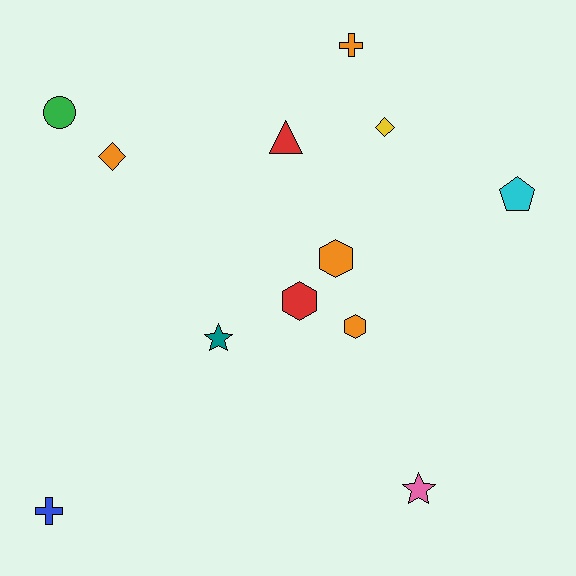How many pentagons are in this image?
There is 1 pentagon.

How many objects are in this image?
There are 12 objects.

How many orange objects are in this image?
There are 4 orange objects.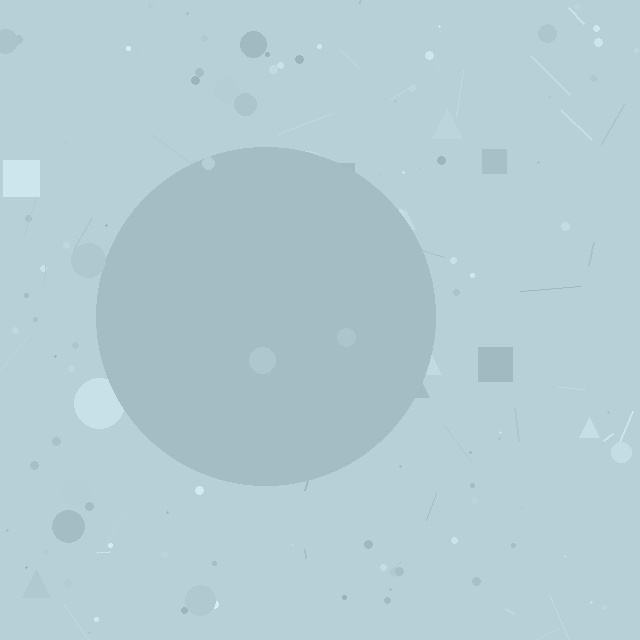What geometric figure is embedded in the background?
A circle is embedded in the background.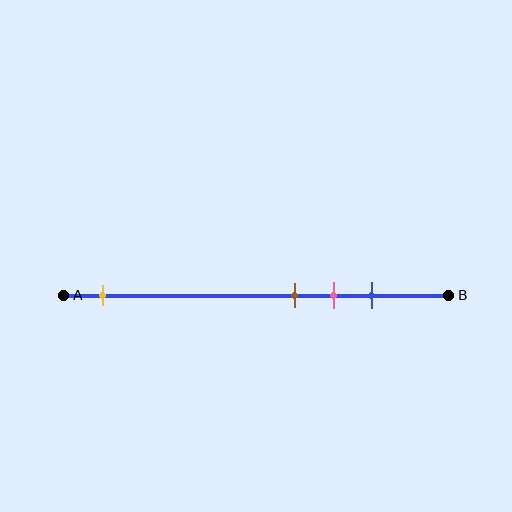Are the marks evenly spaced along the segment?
No, the marks are not evenly spaced.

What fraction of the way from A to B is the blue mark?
The blue mark is approximately 80% (0.8) of the way from A to B.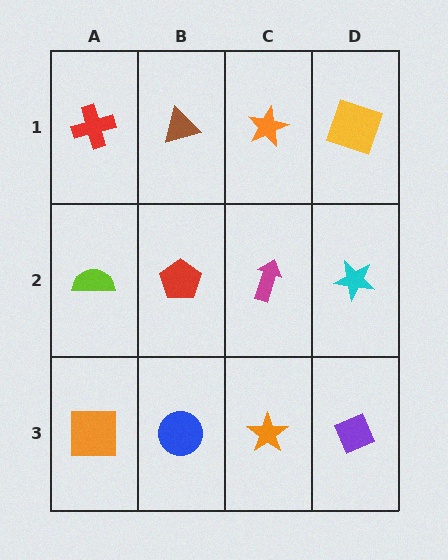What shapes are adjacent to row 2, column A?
A red cross (row 1, column A), an orange square (row 3, column A), a red pentagon (row 2, column B).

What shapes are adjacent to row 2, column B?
A brown triangle (row 1, column B), a blue circle (row 3, column B), a lime semicircle (row 2, column A), a magenta arrow (row 2, column C).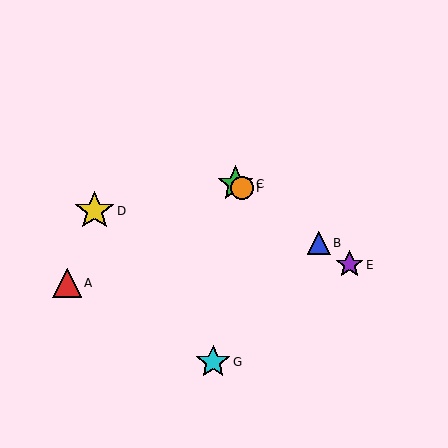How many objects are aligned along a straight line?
4 objects (B, C, E, F) are aligned along a straight line.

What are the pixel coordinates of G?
Object G is at (213, 362).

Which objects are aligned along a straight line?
Objects B, C, E, F are aligned along a straight line.